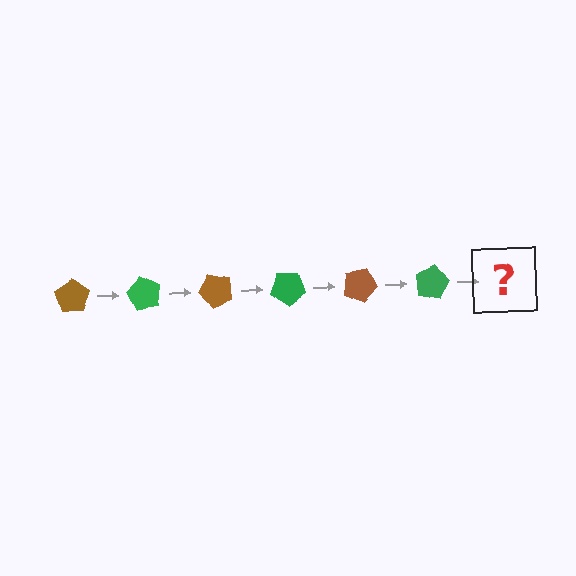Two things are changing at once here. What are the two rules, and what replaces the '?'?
The two rules are that it rotates 60 degrees each step and the color cycles through brown and green. The '?' should be a brown pentagon, rotated 360 degrees from the start.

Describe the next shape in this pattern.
It should be a brown pentagon, rotated 360 degrees from the start.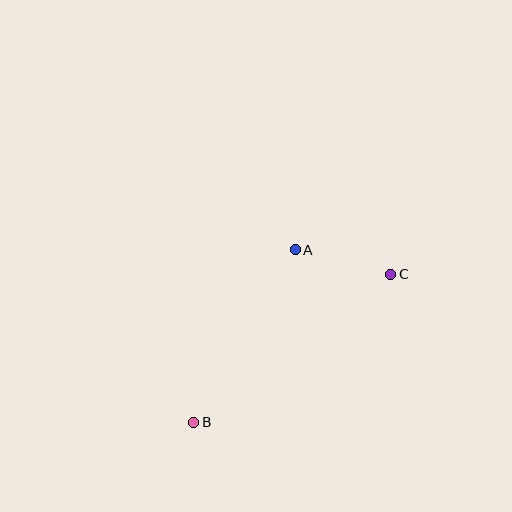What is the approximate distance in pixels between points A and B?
The distance between A and B is approximately 200 pixels.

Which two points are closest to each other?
Points A and C are closest to each other.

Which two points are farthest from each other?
Points B and C are farthest from each other.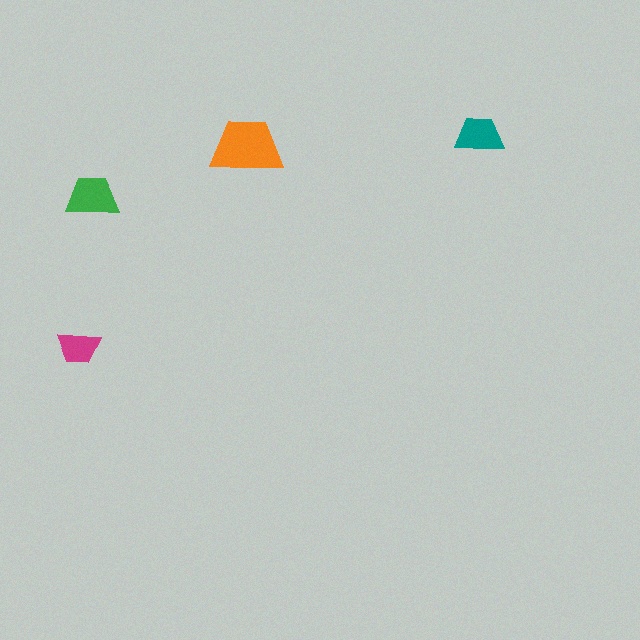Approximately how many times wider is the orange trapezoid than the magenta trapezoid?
About 1.5 times wider.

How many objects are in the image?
There are 4 objects in the image.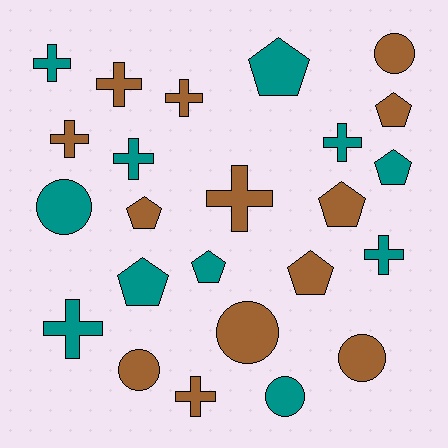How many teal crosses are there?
There are 5 teal crosses.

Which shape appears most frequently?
Cross, with 10 objects.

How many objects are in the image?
There are 24 objects.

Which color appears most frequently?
Brown, with 13 objects.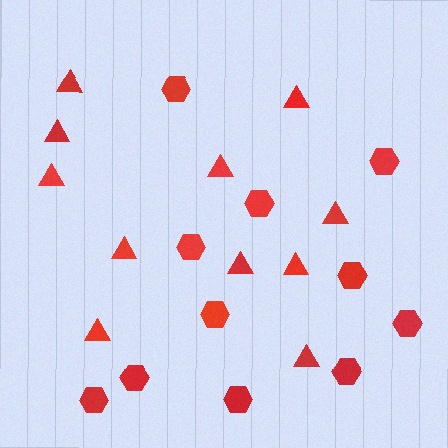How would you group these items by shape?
There are 2 groups: one group of hexagons (11) and one group of triangles (11).